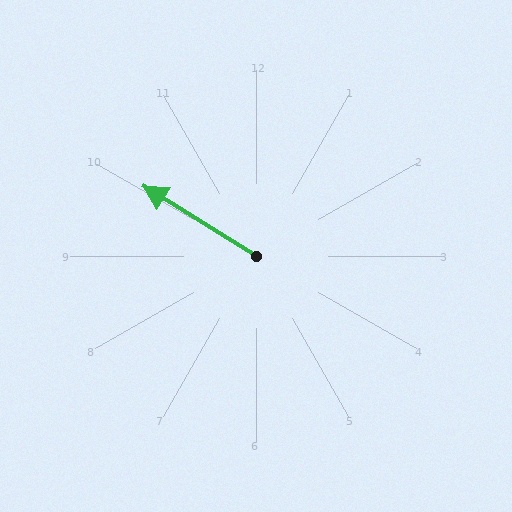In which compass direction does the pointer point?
Northwest.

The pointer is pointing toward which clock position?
Roughly 10 o'clock.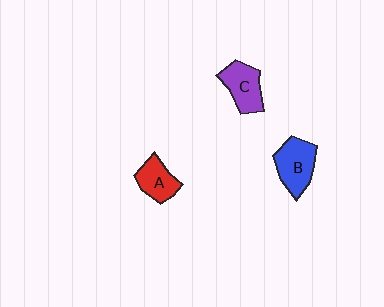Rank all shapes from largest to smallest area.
From largest to smallest: B (blue), C (purple), A (red).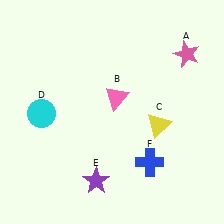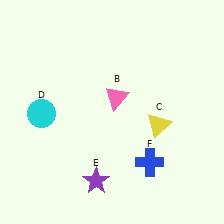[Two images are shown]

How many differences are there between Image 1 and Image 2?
There is 1 difference between the two images.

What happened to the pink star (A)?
The pink star (A) was removed in Image 2. It was in the top-right area of Image 1.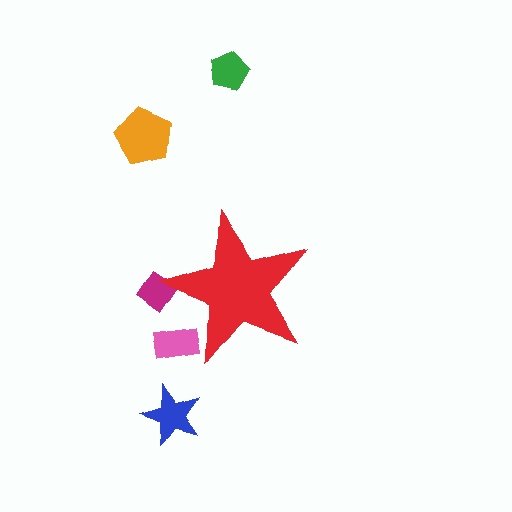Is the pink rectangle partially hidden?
Yes, the pink rectangle is partially hidden behind the red star.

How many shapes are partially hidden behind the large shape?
2 shapes are partially hidden.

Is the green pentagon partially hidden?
No, the green pentagon is fully visible.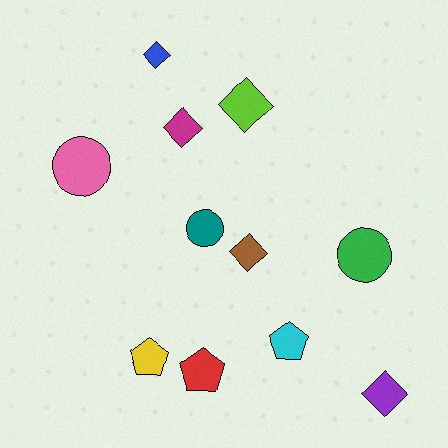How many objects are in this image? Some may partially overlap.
There are 11 objects.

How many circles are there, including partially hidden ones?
There are 3 circles.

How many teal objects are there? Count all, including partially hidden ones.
There is 1 teal object.